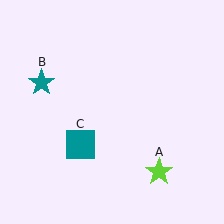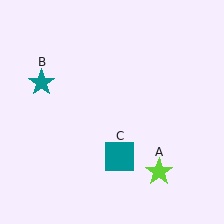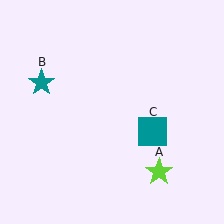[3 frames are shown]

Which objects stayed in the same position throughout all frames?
Lime star (object A) and teal star (object B) remained stationary.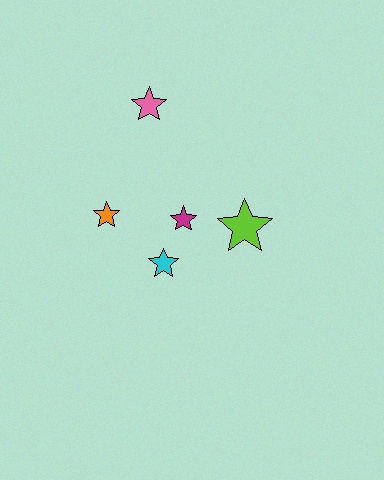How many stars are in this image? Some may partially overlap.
There are 5 stars.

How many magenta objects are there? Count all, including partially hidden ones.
There is 1 magenta object.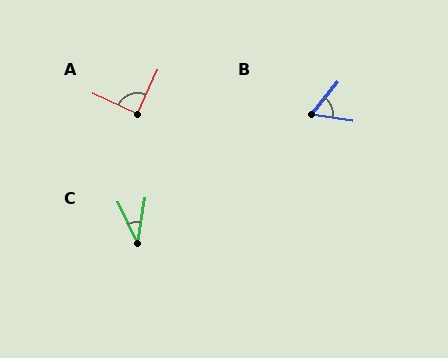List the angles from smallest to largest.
C (34°), B (60°), A (89°).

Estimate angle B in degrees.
Approximately 60 degrees.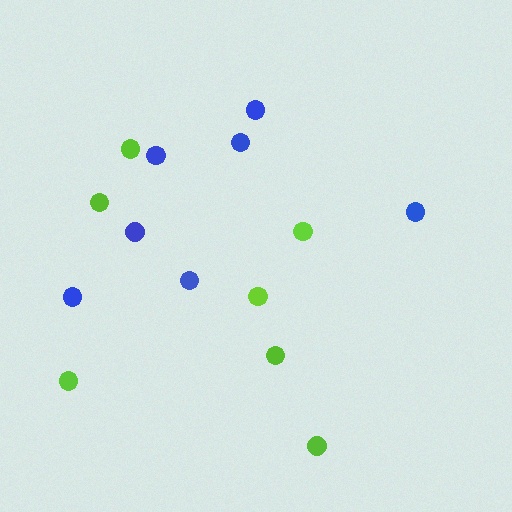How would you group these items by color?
There are 2 groups: one group of blue circles (7) and one group of lime circles (7).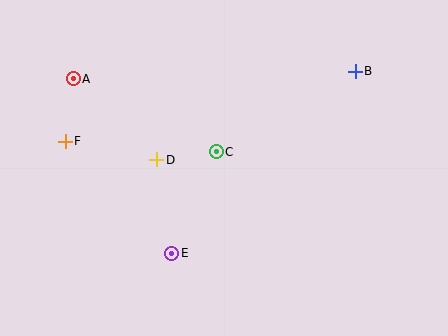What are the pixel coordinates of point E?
Point E is at (172, 253).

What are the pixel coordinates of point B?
Point B is at (355, 71).